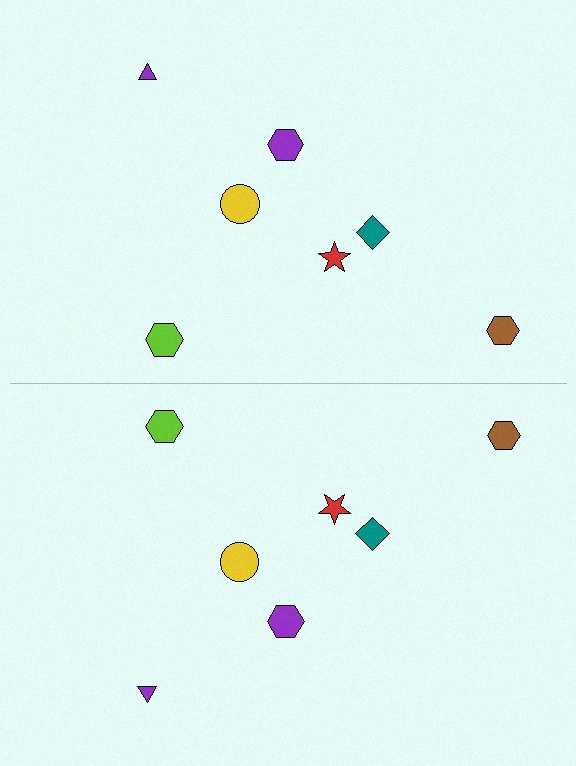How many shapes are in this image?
There are 14 shapes in this image.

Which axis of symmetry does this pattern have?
The pattern has a horizontal axis of symmetry running through the center of the image.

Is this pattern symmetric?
Yes, this pattern has bilateral (reflection) symmetry.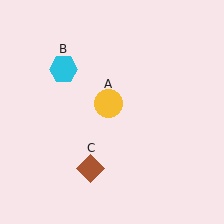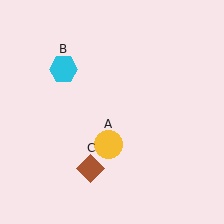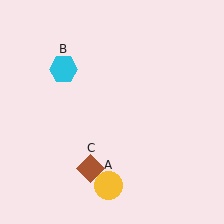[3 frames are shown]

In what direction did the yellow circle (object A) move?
The yellow circle (object A) moved down.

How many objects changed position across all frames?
1 object changed position: yellow circle (object A).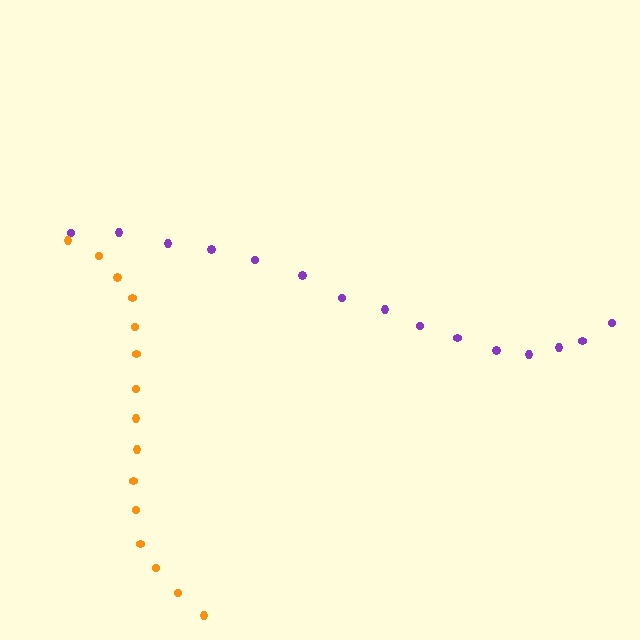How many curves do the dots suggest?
There are 2 distinct paths.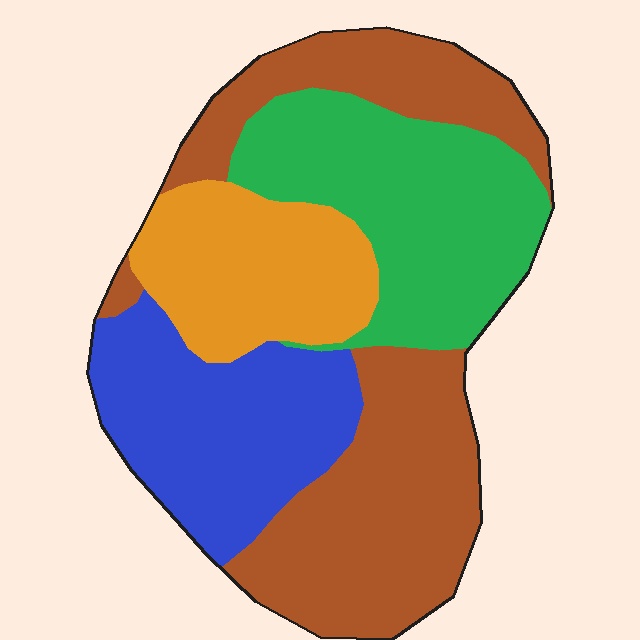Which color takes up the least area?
Orange, at roughly 15%.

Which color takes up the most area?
Brown, at roughly 35%.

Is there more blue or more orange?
Blue.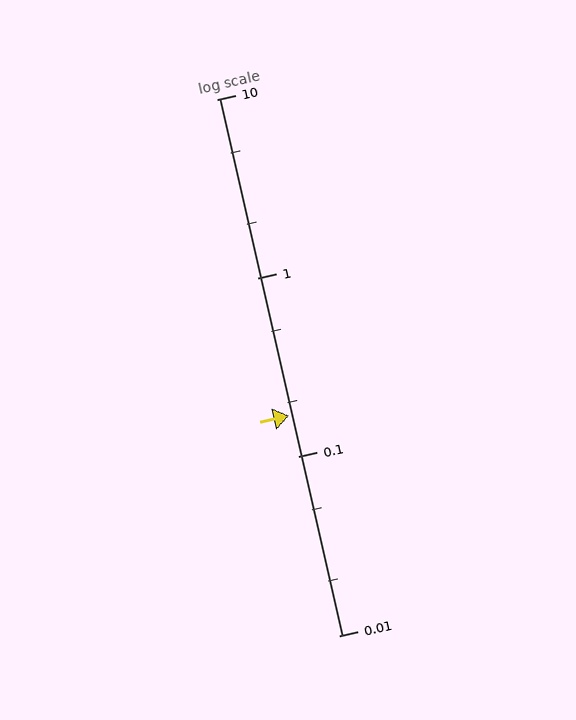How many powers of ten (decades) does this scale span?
The scale spans 3 decades, from 0.01 to 10.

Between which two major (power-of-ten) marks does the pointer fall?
The pointer is between 0.1 and 1.